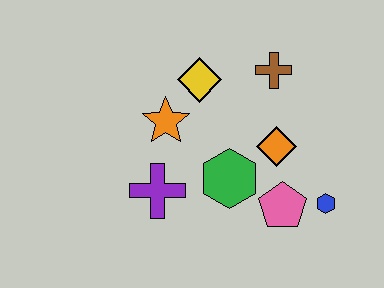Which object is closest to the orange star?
The yellow diamond is closest to the orange star.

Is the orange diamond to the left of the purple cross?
No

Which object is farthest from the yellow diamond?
The blue hexagon is farthest from the yellow diamond.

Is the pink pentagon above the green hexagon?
No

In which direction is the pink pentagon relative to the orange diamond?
The pink pentagon is below the orange diamond.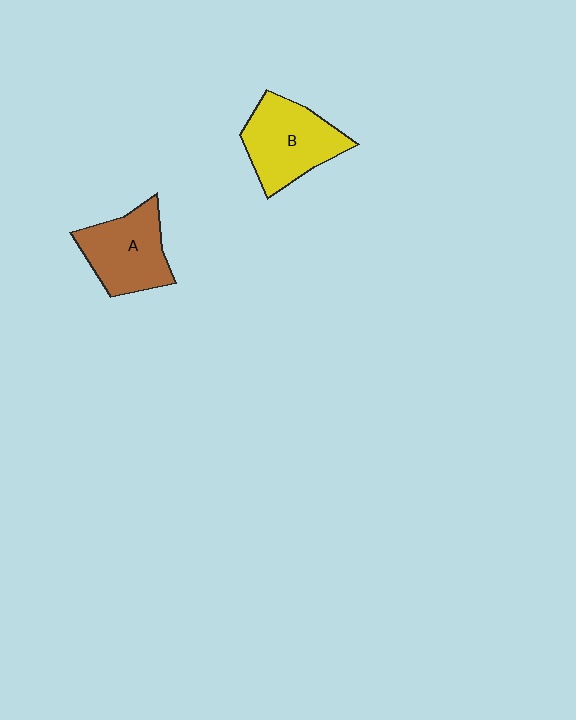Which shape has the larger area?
Shape B (yellow).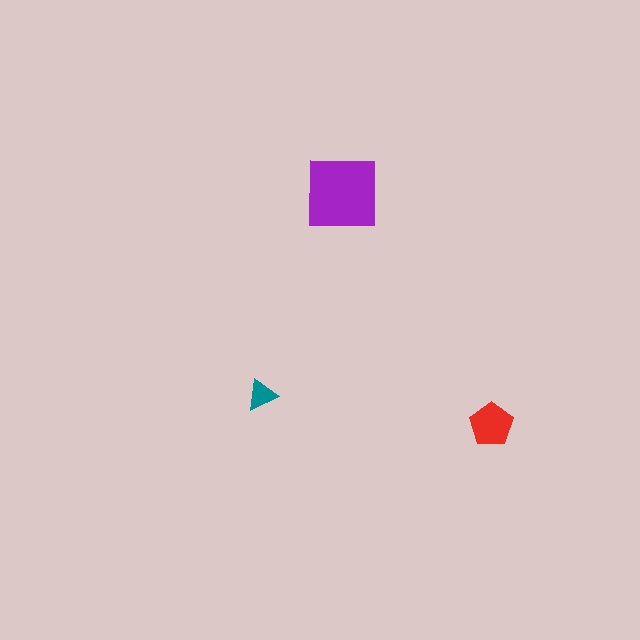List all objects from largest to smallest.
The purple square, the red pentagon, the teal triangle.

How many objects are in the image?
There are 3 objects in the image.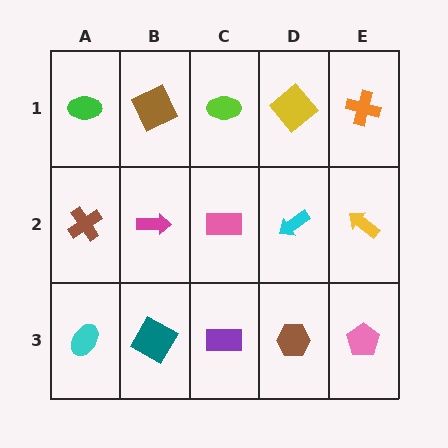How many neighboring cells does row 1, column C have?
3.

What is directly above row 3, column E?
A yellow arrow.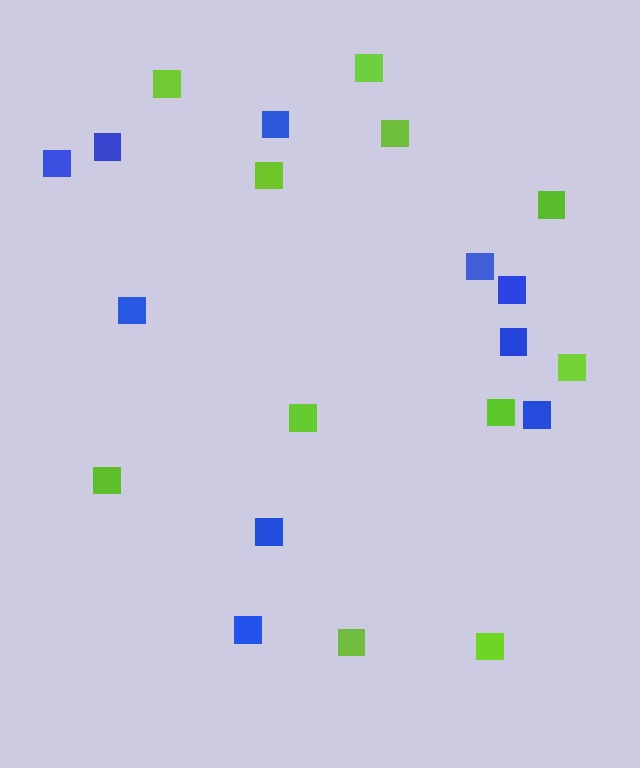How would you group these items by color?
There are 2 groups: one group of lime squares (11) and one group of blue squares (10).